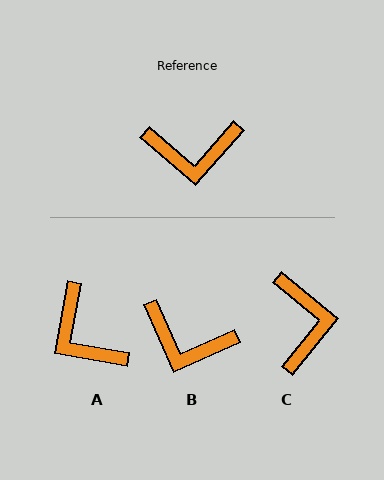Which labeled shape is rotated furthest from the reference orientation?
C, about 92 degrees away.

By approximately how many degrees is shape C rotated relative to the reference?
Approximately 92 degrees counter-clockwise.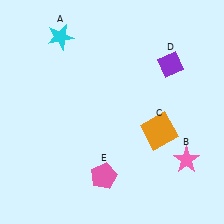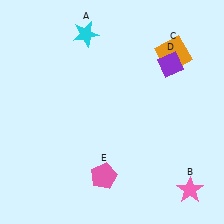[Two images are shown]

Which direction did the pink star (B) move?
The pink star (B) moved down.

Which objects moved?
The objects that moved are: the cyan star (A), the pink star (B), the orange square (C).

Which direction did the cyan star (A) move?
The cyan star (A) moved right.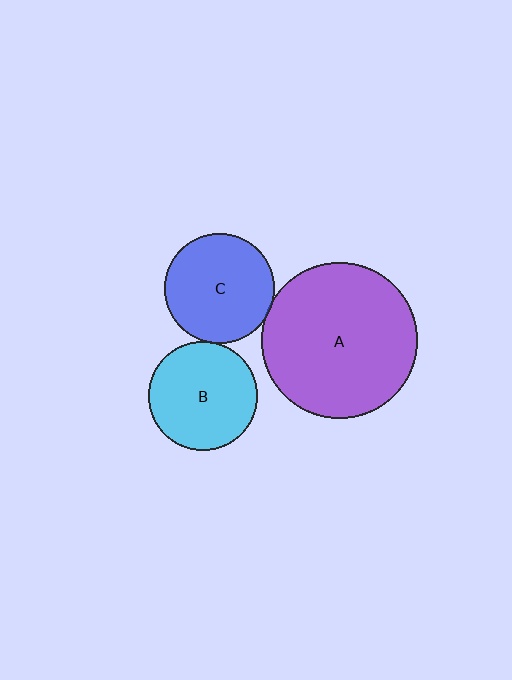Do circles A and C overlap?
Yes.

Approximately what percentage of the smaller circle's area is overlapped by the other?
Approximately 5%.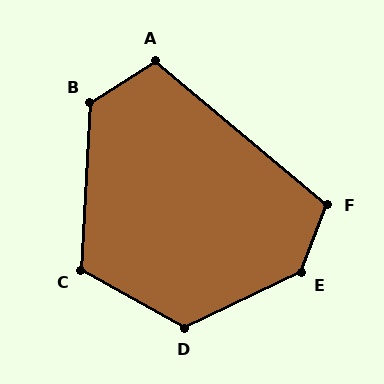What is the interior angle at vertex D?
Approximately 126 degrees (obtuse).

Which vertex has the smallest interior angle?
A, at approximately 108 degrees.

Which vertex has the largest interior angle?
E, at approximately 136 degrees.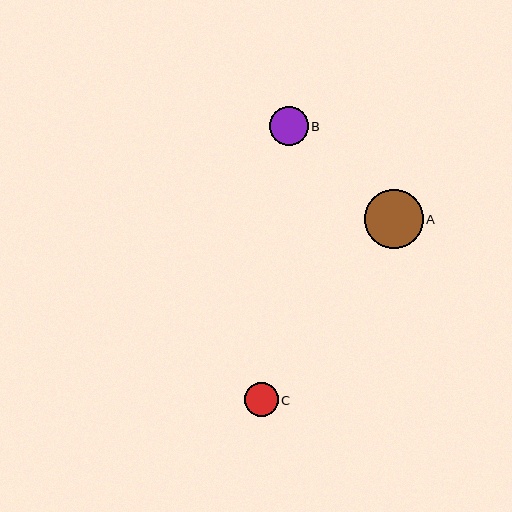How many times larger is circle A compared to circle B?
Circle A is approximately 1.5 times the size of circle B.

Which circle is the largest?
Circle A is the largest with a size of approximately 59 pixels.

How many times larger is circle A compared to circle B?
Circle A is approximately 1.5 times the size of circle B.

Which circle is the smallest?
Circle C is the smallest with a size of approximately 34 pixels.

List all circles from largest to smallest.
From largest to smallest: A, B, C.